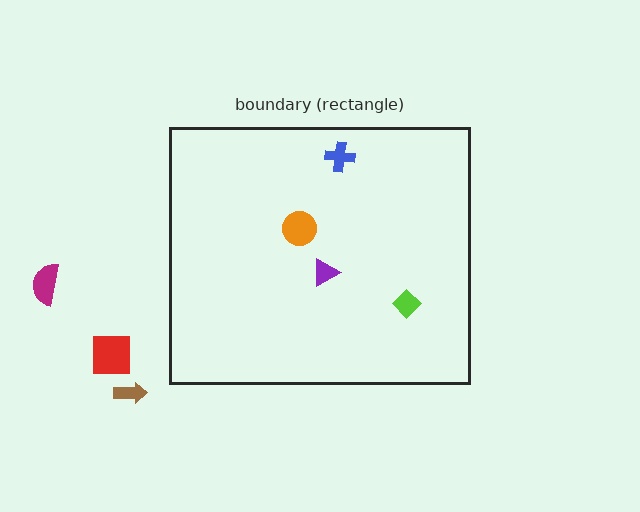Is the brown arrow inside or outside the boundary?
Outside.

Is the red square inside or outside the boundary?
Outside.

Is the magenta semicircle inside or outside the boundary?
Outside.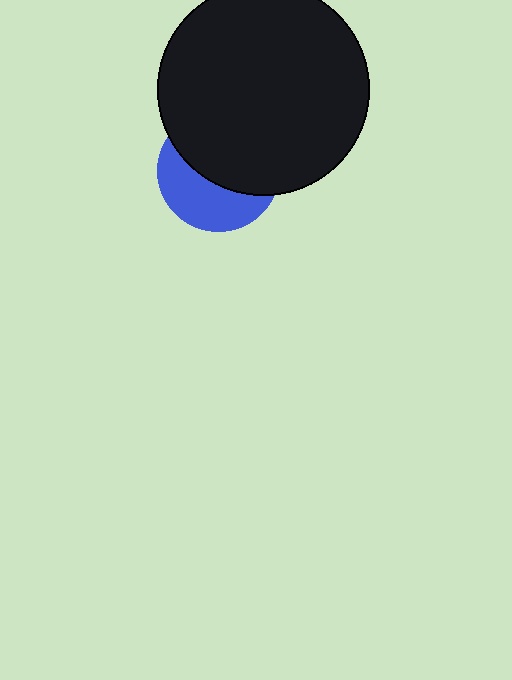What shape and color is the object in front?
The object in front is a black circle.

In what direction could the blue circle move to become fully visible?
The blue circle could move down. That would shift it out from behind the black circle entirely.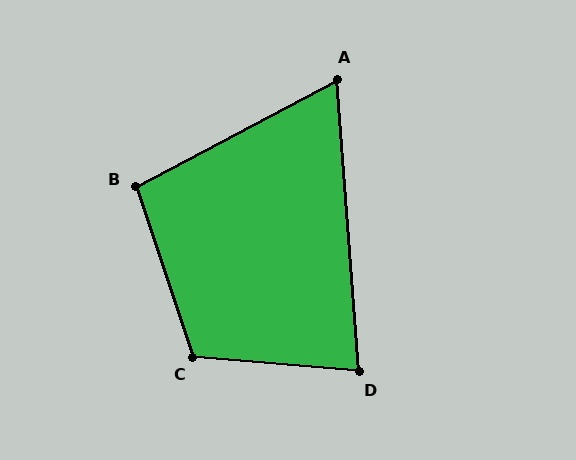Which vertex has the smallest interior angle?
A, at approximately 66 degrees.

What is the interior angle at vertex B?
Approximately 99 degrees (obtuse).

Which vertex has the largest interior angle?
C, at approximately 114 degrees.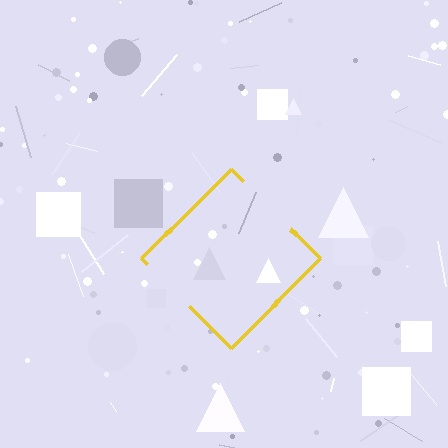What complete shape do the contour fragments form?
The contour fragments form a diamond.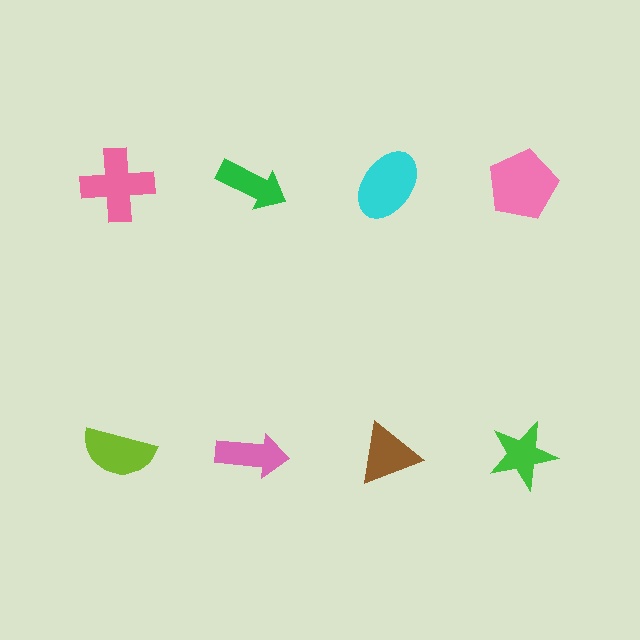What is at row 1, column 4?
A pink pentagon.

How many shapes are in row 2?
4 shapes.